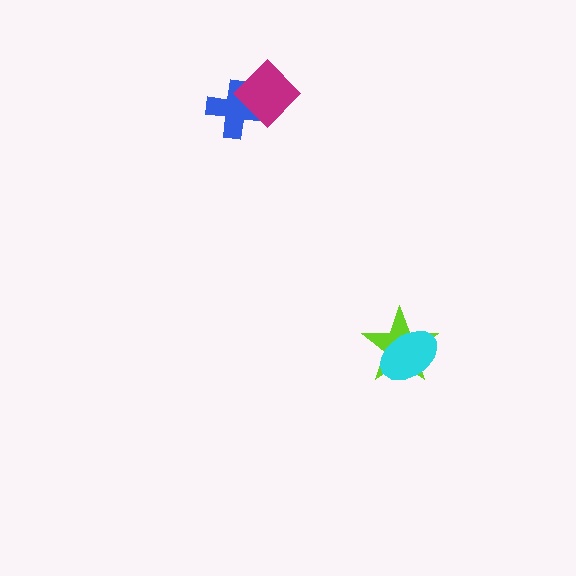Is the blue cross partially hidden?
Yes, it is partially covered by another shape.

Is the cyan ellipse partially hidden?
No, no other shape covers it.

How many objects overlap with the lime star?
1 object overlaps with the lime star.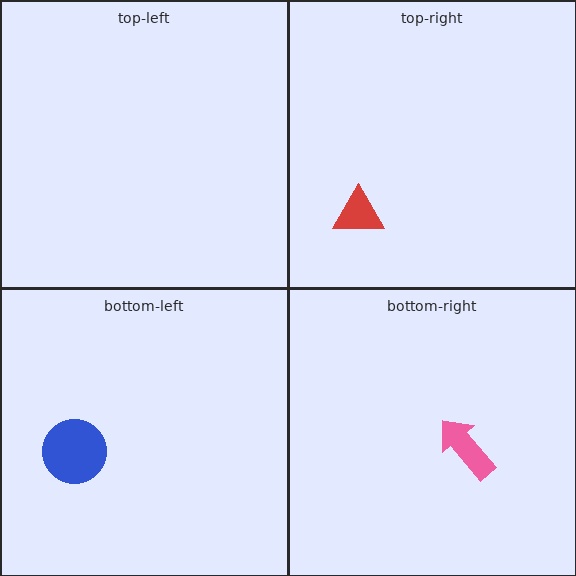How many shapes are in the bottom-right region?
1.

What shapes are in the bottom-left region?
The blue circle.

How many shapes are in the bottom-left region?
1.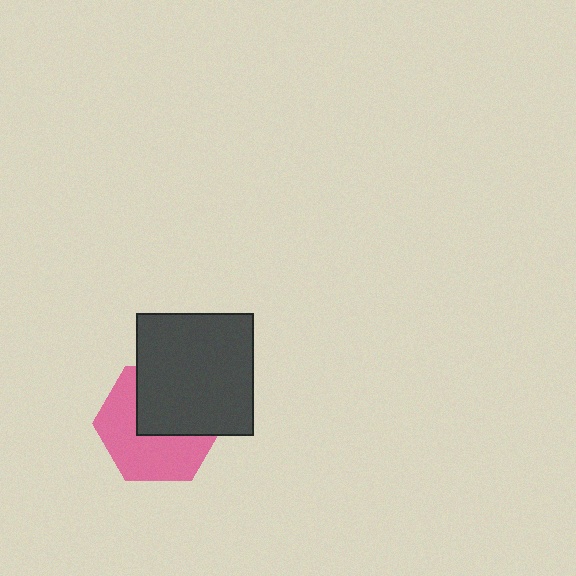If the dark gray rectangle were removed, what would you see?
You would see the complete pink hexagon.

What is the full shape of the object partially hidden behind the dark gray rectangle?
The partially hidden object is a pink hexagon.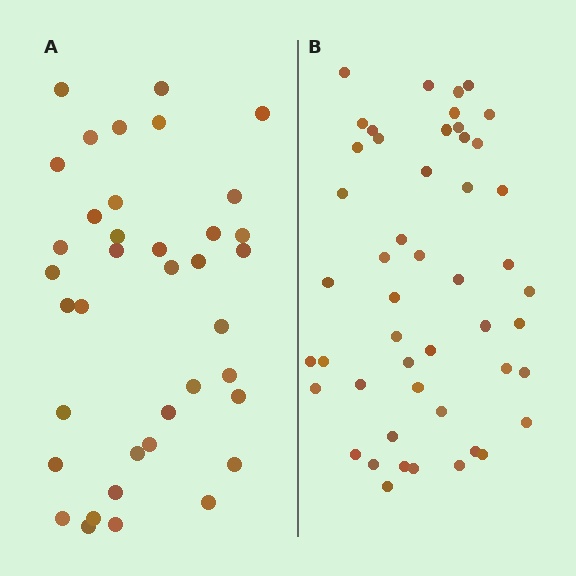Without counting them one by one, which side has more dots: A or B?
Region B (the right region) has more dots.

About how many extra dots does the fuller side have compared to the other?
Region B has roughly 12 or so more dots than region A.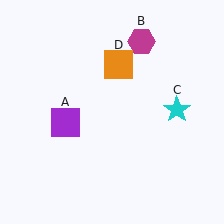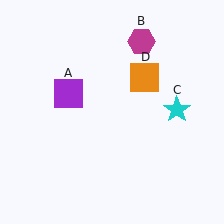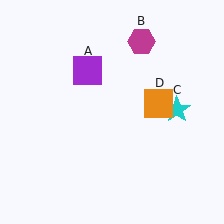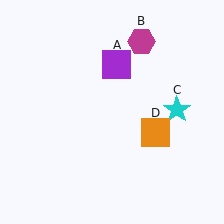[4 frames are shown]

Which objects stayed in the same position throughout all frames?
Magenta hexagon (object B) and cyan star (object C) remained stationary.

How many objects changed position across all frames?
2 objects changed position: purple square (object A), orange square (object D).